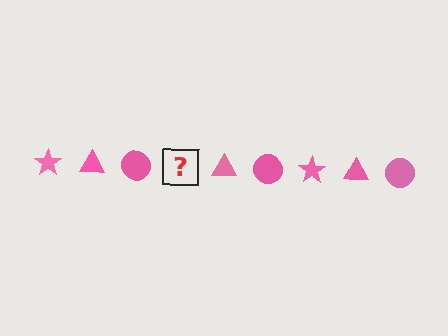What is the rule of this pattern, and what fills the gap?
The rule is that the pattern cycles through star, triangle, circle shapes in pink. The gap should be filled with a pink star.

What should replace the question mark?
The question mark should be replaced with a pink star.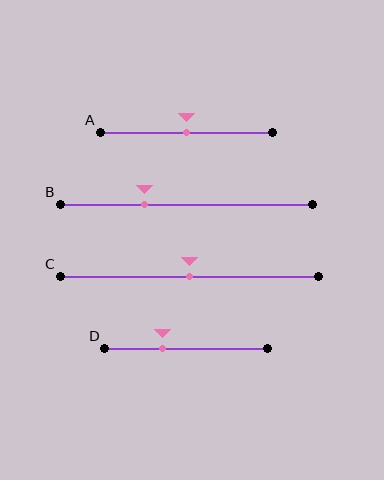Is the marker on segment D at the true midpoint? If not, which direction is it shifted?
No, the marker on segment D is shifted to the left by about 14% of the segment length.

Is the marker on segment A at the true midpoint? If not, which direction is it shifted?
Yes, the marker on segment A is at the true midpoint.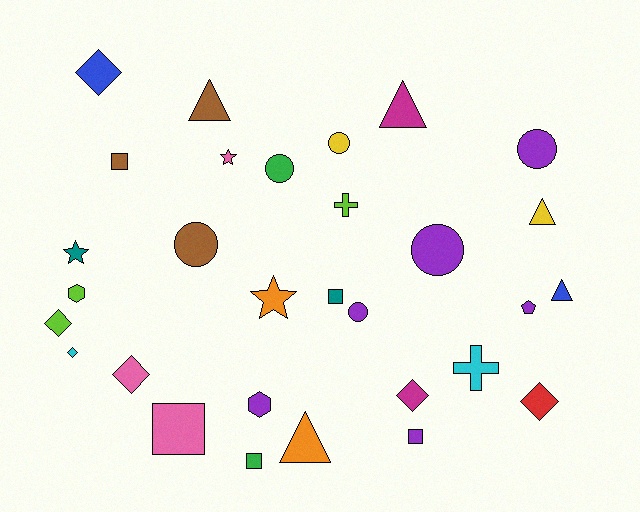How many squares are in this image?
There are 5 squares.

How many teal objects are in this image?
There are 2 teal objects.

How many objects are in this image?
There are 30 objects.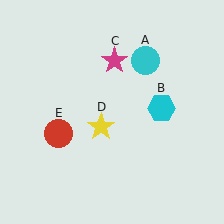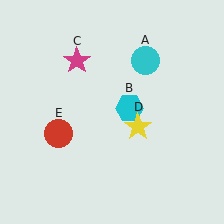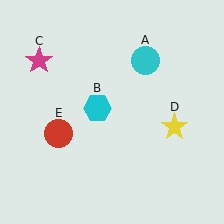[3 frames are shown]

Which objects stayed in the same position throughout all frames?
Cyan circle (object A) and red circle (object E) remained stationary.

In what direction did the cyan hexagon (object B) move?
The cyan hexagon (object B) moved left.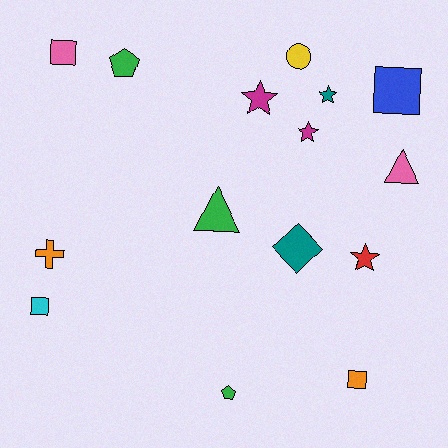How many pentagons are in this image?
There are 2 pentagons.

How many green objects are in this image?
There are 3 green objects.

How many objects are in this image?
There are 15 objects.